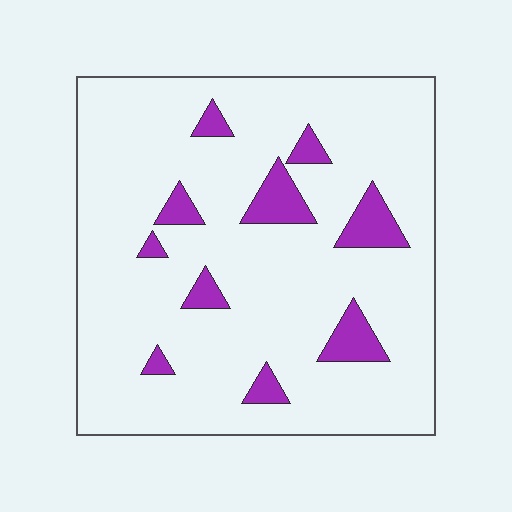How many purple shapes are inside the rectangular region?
10.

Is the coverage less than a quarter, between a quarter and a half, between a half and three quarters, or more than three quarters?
Less than a quarter.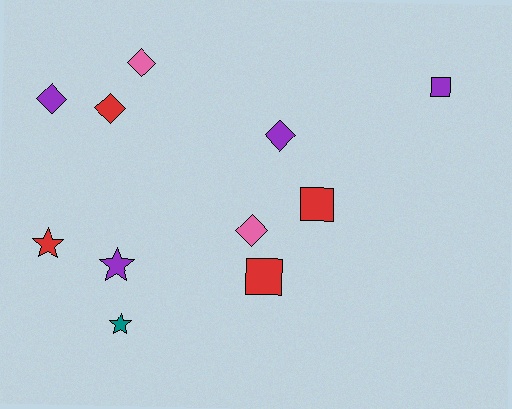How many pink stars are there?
There are no pink stars.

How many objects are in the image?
There are 11 objects.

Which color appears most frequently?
Red, with 4 objects.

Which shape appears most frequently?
Diamond, with 5 objects.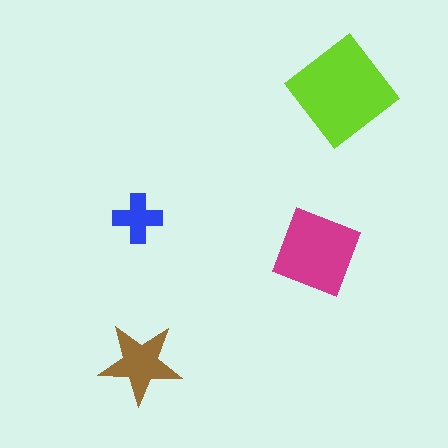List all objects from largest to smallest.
The lime diamond, the magenta diamond, the brown star, the blue cross.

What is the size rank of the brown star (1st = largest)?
3rd.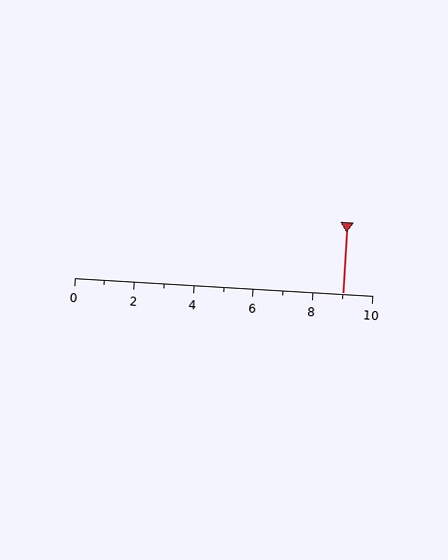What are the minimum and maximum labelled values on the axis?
The axis runs from 0 to 10.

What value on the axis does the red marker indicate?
The marker indicates approximately 9.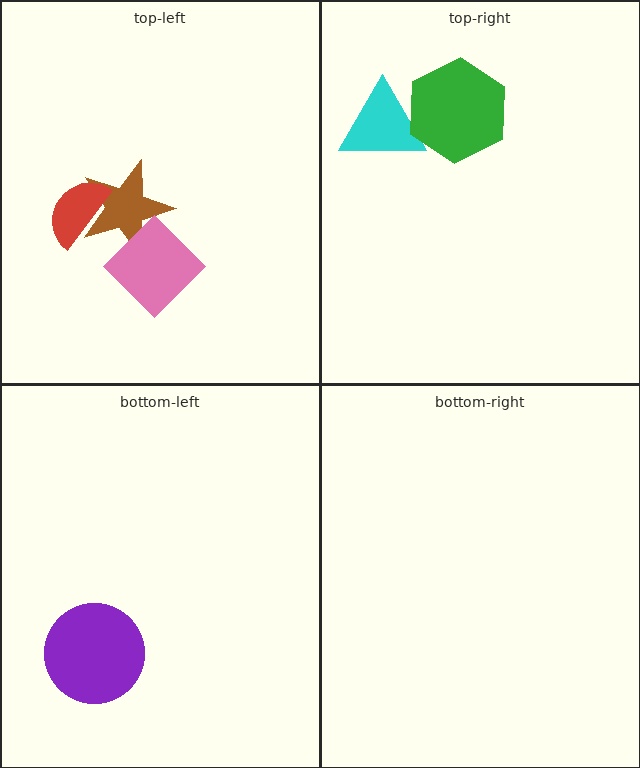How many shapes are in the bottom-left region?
1.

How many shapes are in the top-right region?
2.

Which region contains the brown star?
The top-left region.